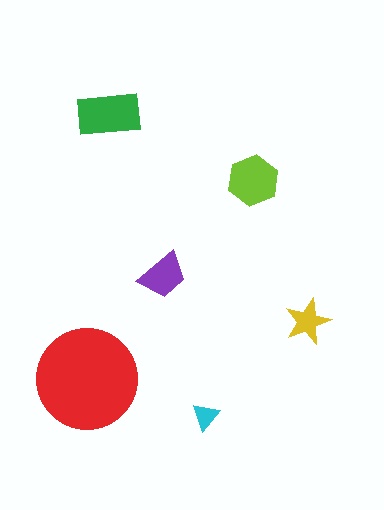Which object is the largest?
The red circle.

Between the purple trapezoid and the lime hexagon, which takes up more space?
The lime hexagon.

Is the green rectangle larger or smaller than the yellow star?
Larger.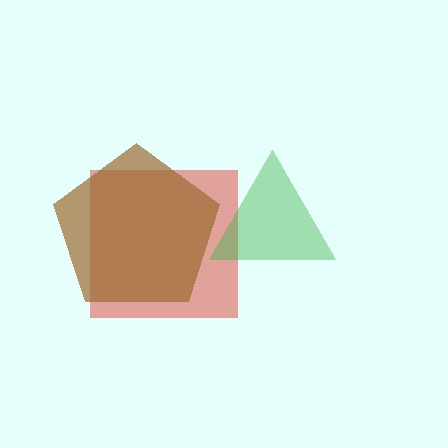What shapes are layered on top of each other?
The layered shapes are: a red square, a brown pentagon, a green triangle.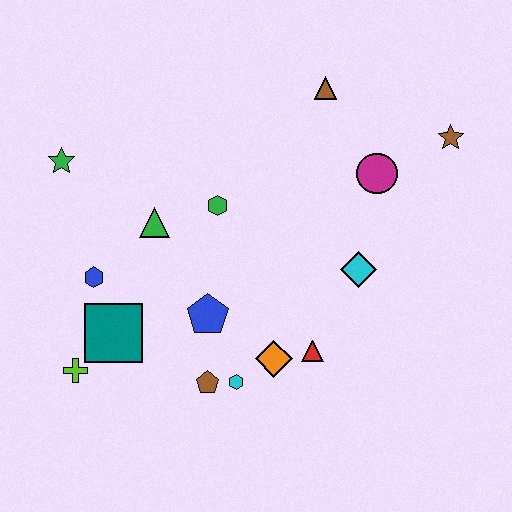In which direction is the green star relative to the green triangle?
The green star is to the left of the green triangle.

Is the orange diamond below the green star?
Yes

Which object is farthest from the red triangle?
The green star is farthest from the red triangle.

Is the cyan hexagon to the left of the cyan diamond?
Yes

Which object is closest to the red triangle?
The orange diamond is closest to the red triangle.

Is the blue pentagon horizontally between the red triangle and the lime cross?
Yes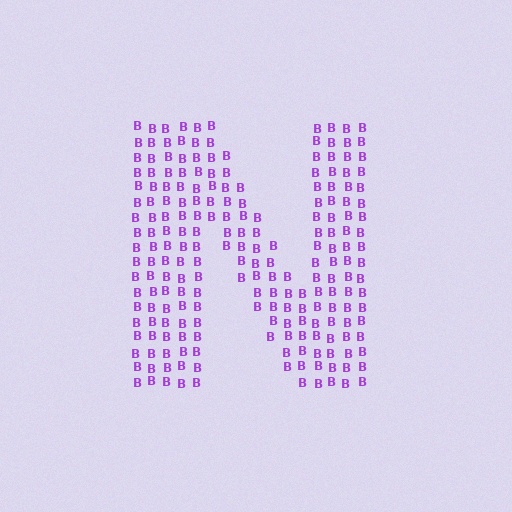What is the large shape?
The large shape is the letter N.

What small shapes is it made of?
It is made of small letter B's.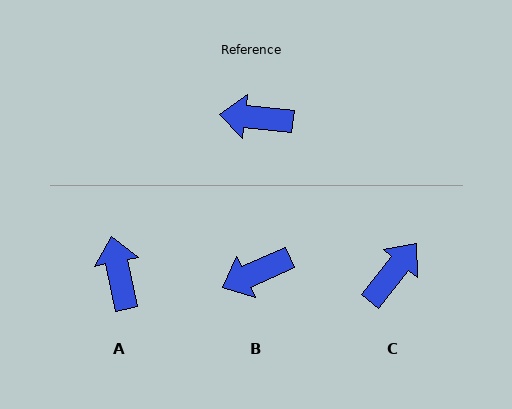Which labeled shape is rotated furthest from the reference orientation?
C, about 123 degrees away.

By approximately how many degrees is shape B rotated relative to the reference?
Approximately 30 degrees counter-clockwise.